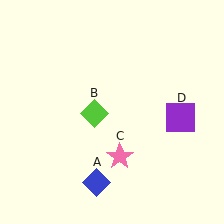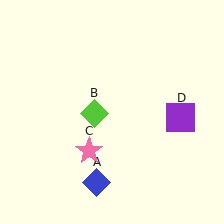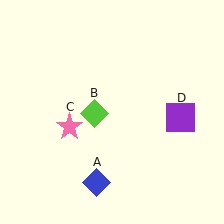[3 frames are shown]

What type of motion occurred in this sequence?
The pink star (object C) rotated clockwise around the center of the scene.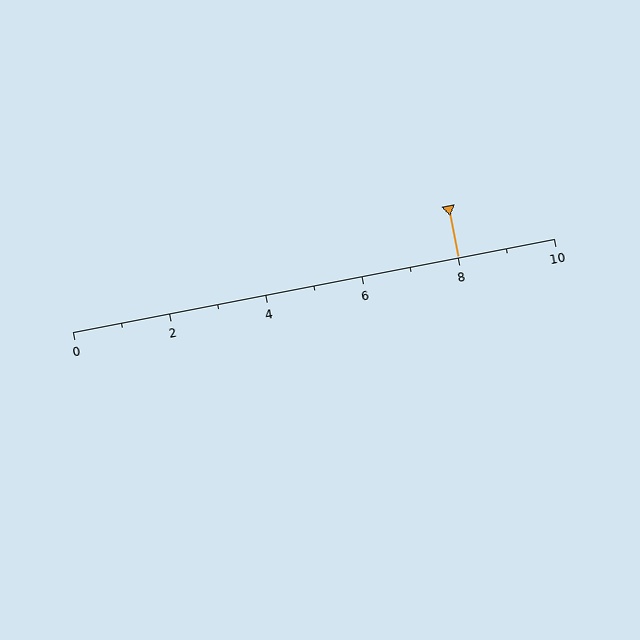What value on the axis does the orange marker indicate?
The marker indicates approximately 8.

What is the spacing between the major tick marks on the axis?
The major ticks are spaced 2 apart.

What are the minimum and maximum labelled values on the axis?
The axis runs from 0 to 10.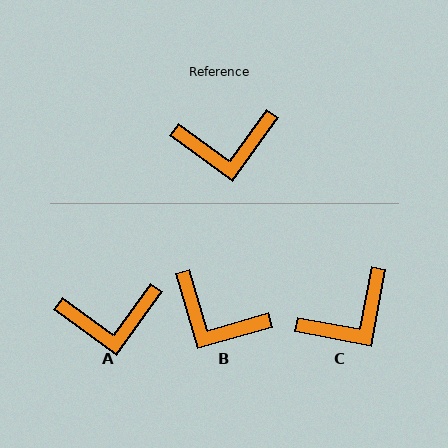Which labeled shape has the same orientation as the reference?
A.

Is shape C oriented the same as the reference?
No, it is off by about 25 degrees.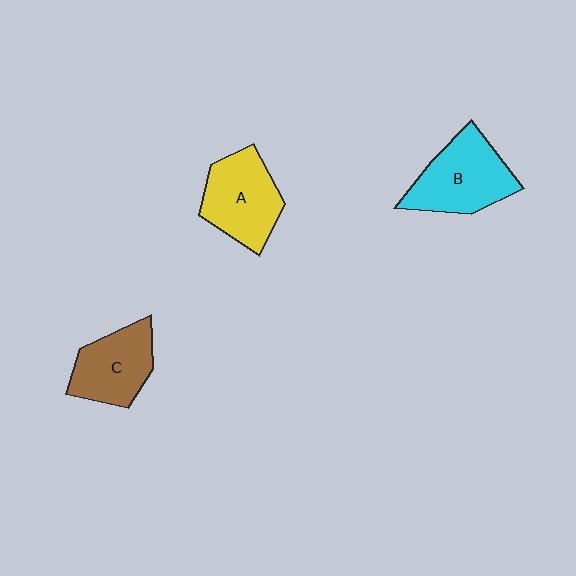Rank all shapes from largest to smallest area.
From largest to smallest: B (cyan), A (yellow), C (brown).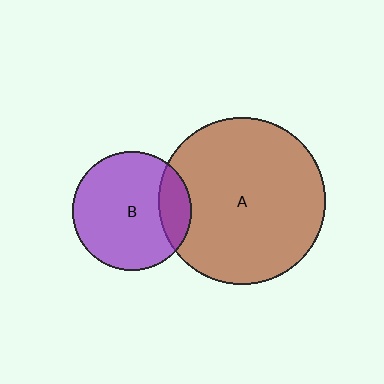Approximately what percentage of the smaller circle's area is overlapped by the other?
Approximately 20%.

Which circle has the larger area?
Circle A (brown).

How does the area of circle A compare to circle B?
Approximately 2.0 times.